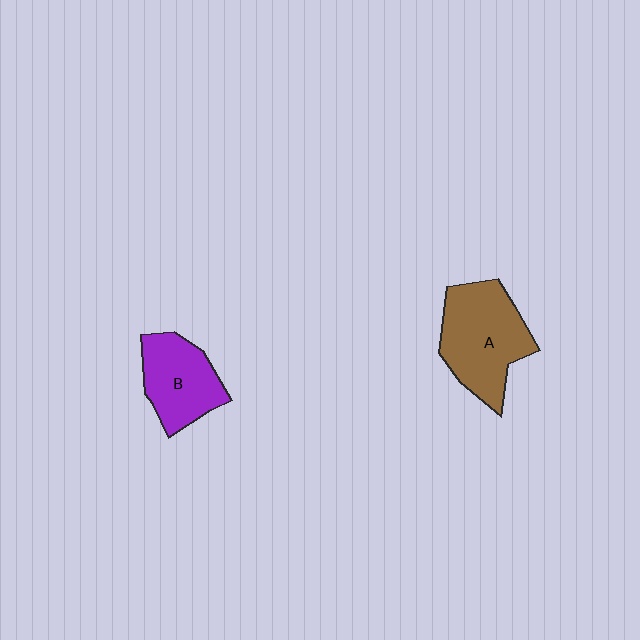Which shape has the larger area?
Shape A (brown).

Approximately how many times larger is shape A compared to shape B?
Approximately 1.4 times.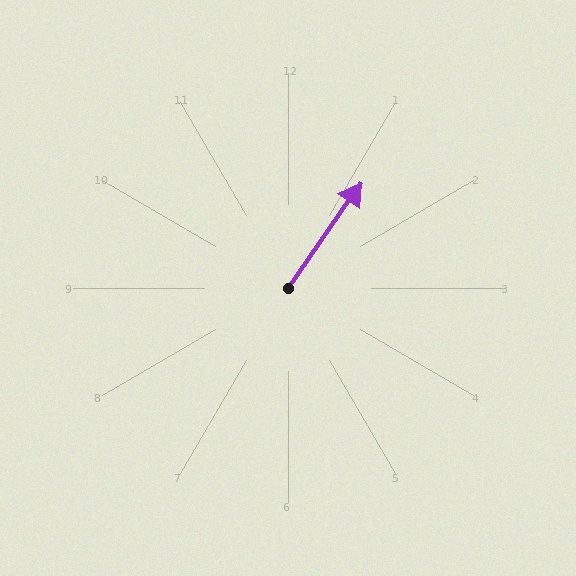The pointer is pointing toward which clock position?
Roughly 1 o'clock.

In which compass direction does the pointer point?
Northeast.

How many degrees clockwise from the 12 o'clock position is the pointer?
Approximately 35 degrees.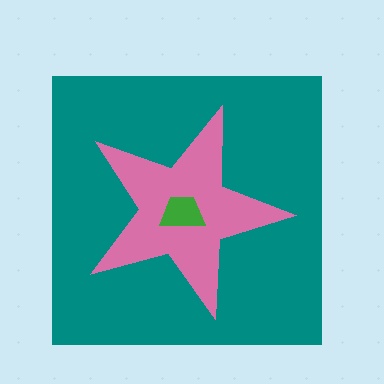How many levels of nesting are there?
3.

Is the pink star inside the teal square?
Yes.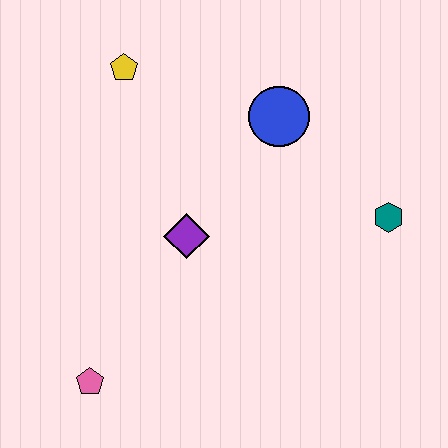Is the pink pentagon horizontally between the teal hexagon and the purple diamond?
No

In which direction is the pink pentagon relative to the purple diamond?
The pink pentagon is below the purple diamond.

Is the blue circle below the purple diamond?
No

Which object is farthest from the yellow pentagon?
The pink pentagon is farthest from the yellow pentagon.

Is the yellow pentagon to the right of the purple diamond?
No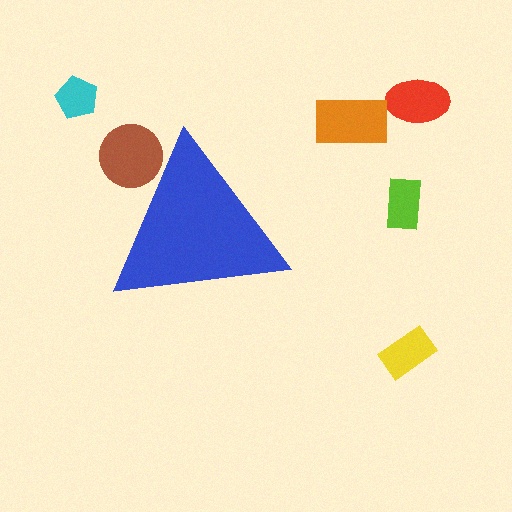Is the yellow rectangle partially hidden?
No, the yellow rectangle is fully visible.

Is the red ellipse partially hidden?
No, the red ellipse is fully visible.